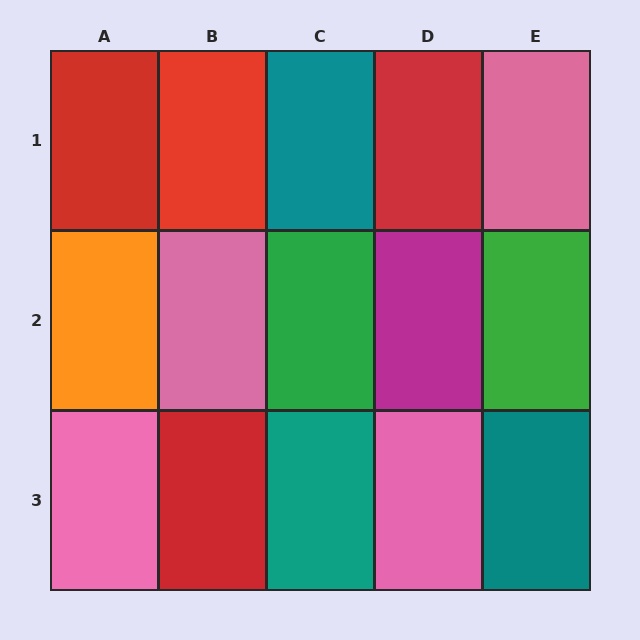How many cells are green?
2 cells are green.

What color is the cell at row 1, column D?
Red.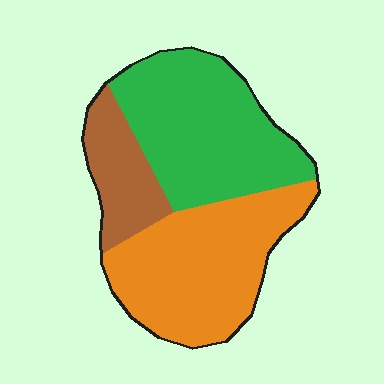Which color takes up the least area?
Brown, at roughly 15%.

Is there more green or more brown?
Green.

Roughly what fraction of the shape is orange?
Orange takes up about two fifths (2/5) of the shape.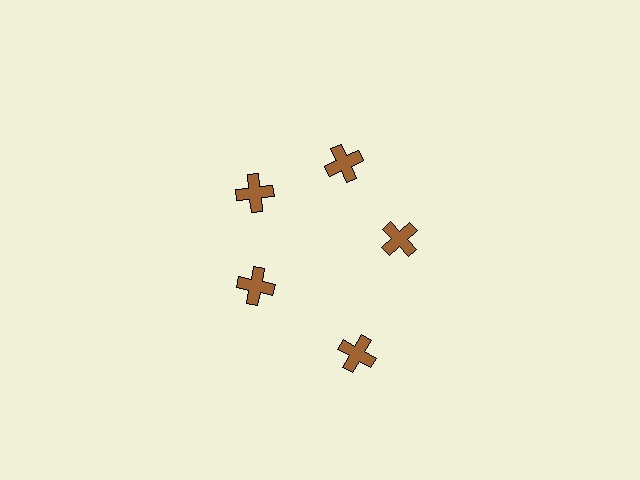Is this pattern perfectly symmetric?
No. The 5 brown crosses are arranged in a ring, but one element near the 5 o'clock position is pushed outward from the center, breaking the 5-fold rotational symmetry.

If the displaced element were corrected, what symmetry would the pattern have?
It would have 5-fold rotational symmetry — the pattern would map onto itself every 72 degrees.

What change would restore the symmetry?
The symmetry would be restored by moving it inward, back onto the ring so that all 5 crosses sit at equal angles and equal distance from the center.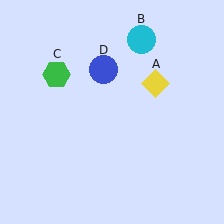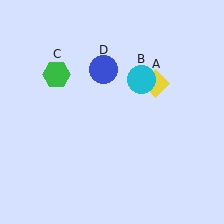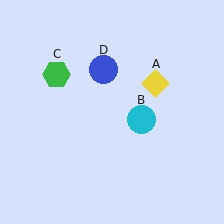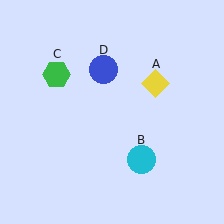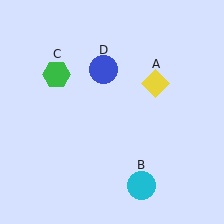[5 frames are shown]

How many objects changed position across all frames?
1 object changed position: cyan circle (object B).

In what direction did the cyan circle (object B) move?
The cyan circle (object B) moved down.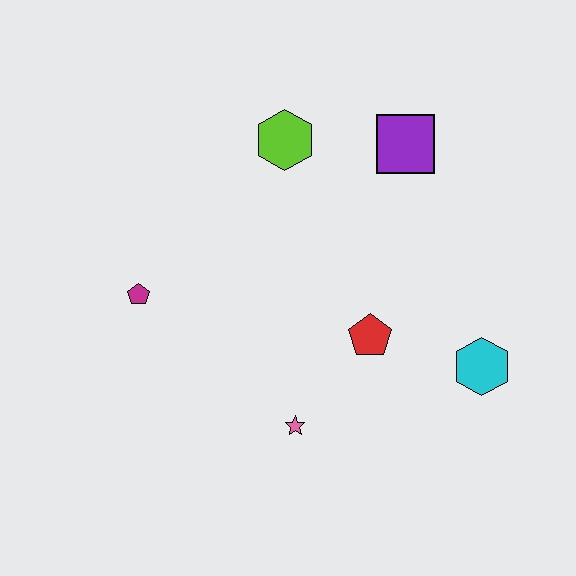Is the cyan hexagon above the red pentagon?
No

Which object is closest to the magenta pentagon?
The pink star is closest to the magenta pentagon.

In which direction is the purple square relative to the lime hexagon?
The purple square is to the right of the lime hexagon.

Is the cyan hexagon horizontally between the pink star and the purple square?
No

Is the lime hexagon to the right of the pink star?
No